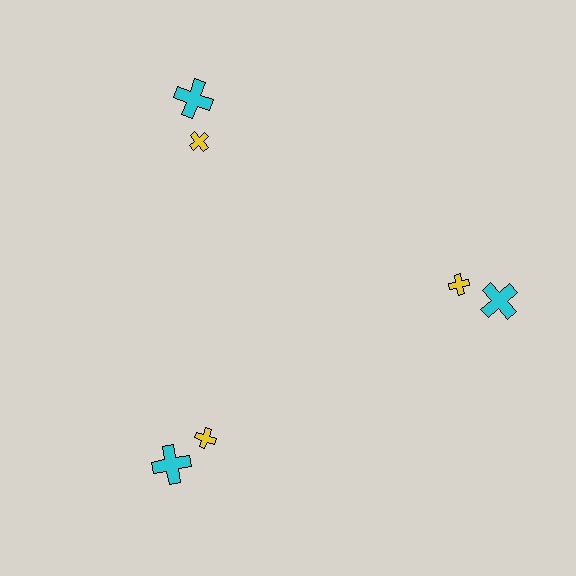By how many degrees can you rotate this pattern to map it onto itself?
The pattern maps onto itself every 120 degrees of rotation.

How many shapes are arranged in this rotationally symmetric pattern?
There are 6 shapes, arranged in 3 groups of 2.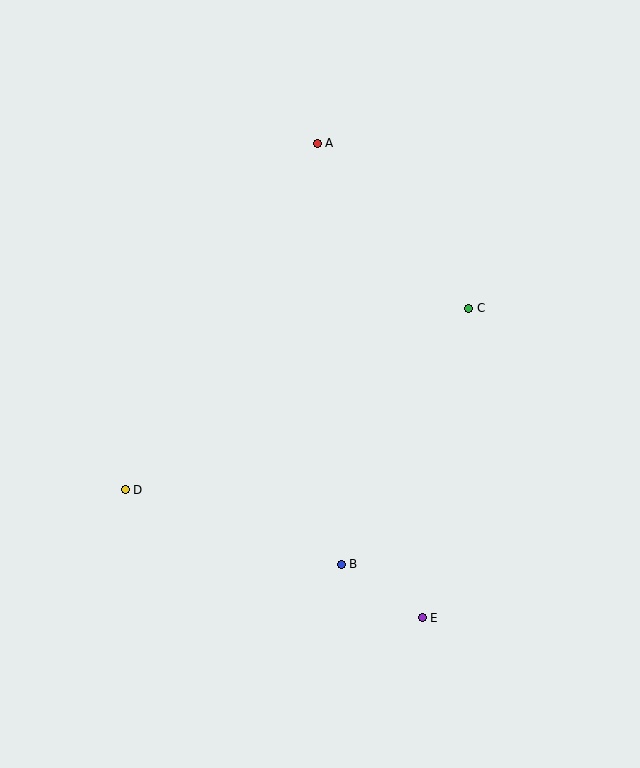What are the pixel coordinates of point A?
Point A is at (317, 143).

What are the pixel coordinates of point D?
Point D is at (125, 490).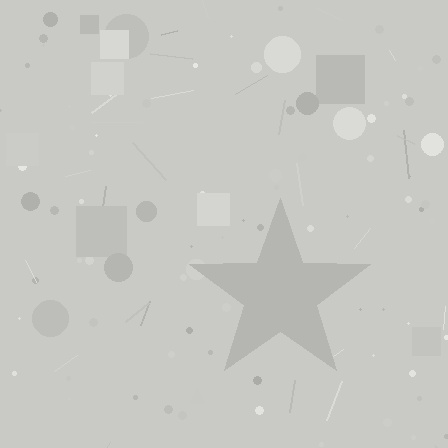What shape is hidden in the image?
A star is hidden in the image.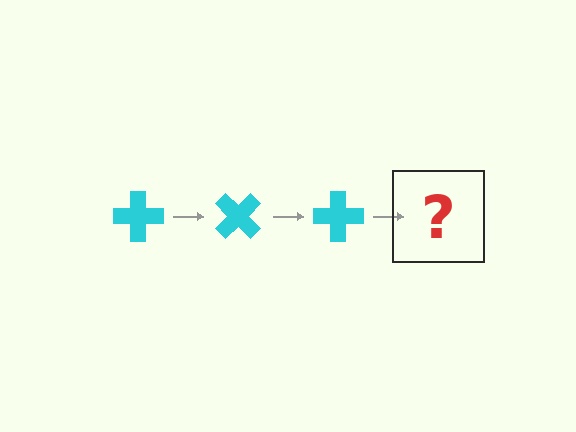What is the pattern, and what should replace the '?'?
The pattern is that the cross rotates 45 degrees each step. The '?' should be a cyan cross rotated 135 degrees.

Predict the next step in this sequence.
The next step is a cyan cross rotated 135 degrees.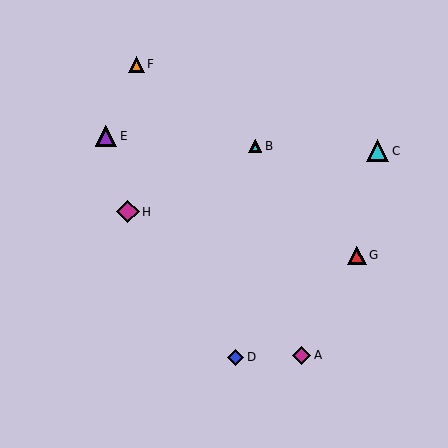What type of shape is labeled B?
Shape B is a cyan triangle.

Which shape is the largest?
The cyan triangle (labeled C) is the largest.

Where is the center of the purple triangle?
The center of the purple triangle is at (106, 136).